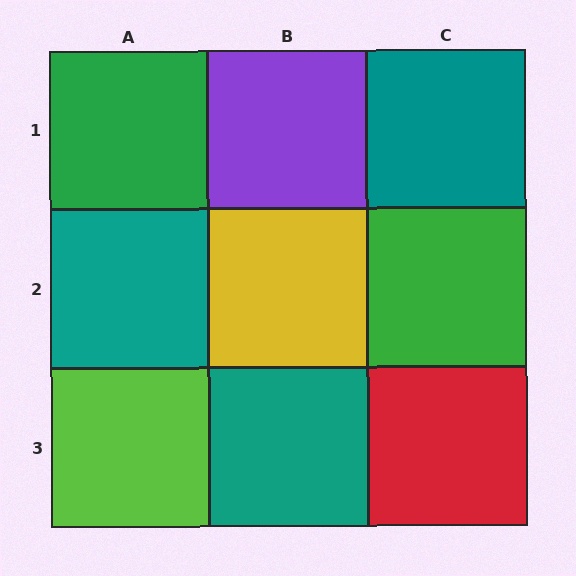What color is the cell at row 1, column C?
Teal.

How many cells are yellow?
1 cell is yellow.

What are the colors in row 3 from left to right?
Lime, teal, red.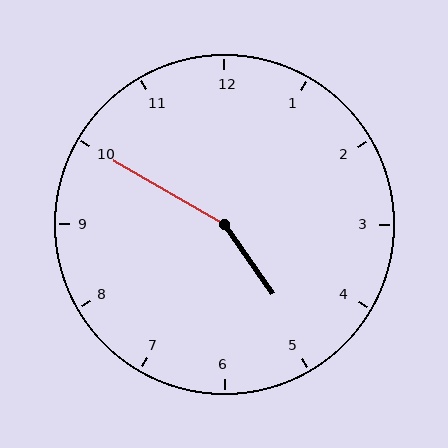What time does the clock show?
4:50.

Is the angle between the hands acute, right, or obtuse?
It is obtuse.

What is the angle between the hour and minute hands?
Approximately 155 degrees.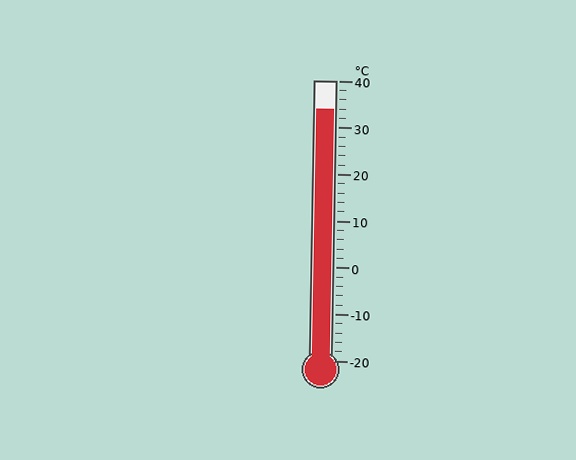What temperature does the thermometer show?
The thermometer shows approximately 34°C.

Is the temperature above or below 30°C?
The temperature is above 30°C.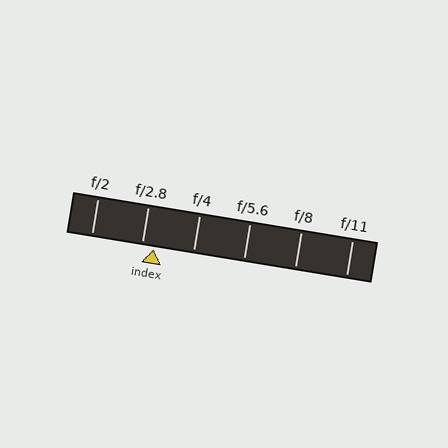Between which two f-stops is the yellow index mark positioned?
The index mark is between f/2.8 and f/4.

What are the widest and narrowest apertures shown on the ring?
The widest aperture shown is f/2 and the narrowest is f/11.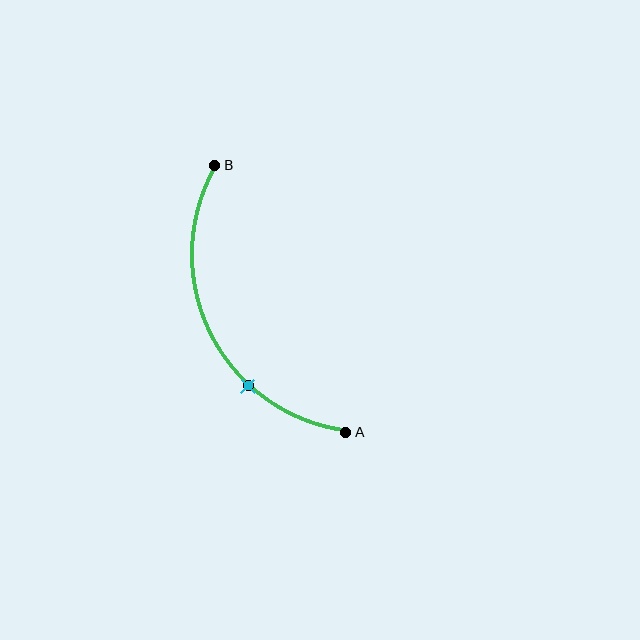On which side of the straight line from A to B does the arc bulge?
The arc bulges to the left of the straight line connecting A and B.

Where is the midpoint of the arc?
The arc midpoint is the point on the curve farthest from the straight line joining A and B. It sits to the left of that line.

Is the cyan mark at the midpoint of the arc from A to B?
No. The cyan mark lies on the arc but is closer to endpoint A. The arc midpoint would be at the point on the curve equidistant along the arc from both A and B.